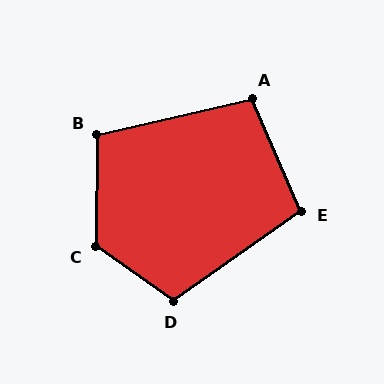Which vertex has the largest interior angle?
C, at approximately 124 degrees.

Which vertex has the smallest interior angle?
A, at approximately 100 degrees.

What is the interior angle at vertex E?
Approximately 102 degrees (obtuse).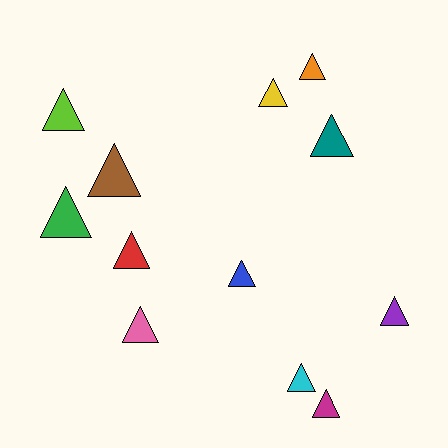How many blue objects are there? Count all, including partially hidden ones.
There is 1 blue object.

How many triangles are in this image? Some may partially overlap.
There are 12 triangles.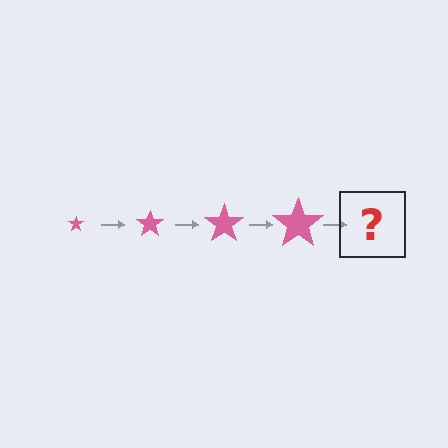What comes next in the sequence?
The next element should be a pink star, larger than the previous one.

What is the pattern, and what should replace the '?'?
The pattern is that the star gets progressively larger each step. The '?' should be a pink star, larger than the previous one.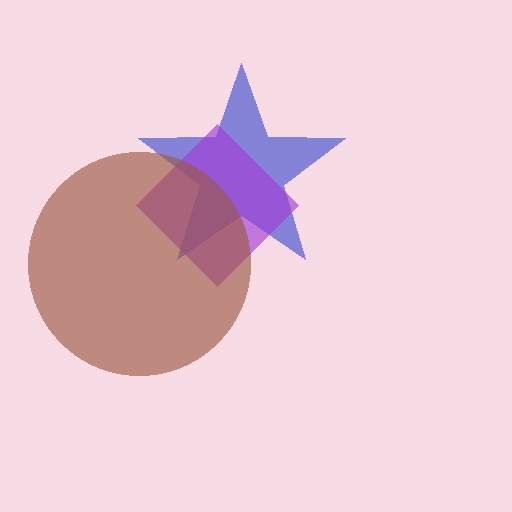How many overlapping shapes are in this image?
There are 3 overlapping shapes in the image.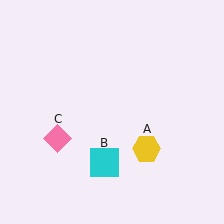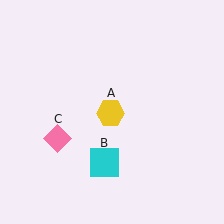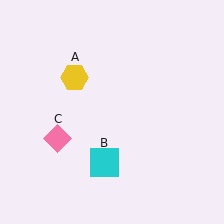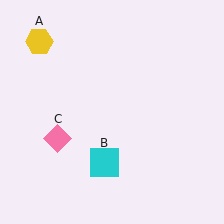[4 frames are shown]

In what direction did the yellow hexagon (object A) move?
The yellow hexagon (object A) moved up and to the left.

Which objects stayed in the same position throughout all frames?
Cyan square (object B) and pink diamond (object C) remained stationary.